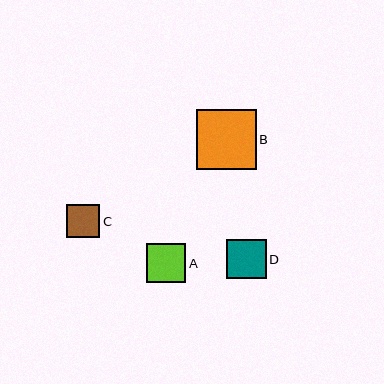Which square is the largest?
Square B is the largest with a size of approximately 60 pixels.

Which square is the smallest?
Square C is the smallest with a size of approximately 33 pixels.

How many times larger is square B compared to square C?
Square B is approximately 1.8 times the size of square C.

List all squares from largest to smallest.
From largest to smallest: B, D, A, C.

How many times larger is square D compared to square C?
Square D is approximately 1.2 times the size of square C.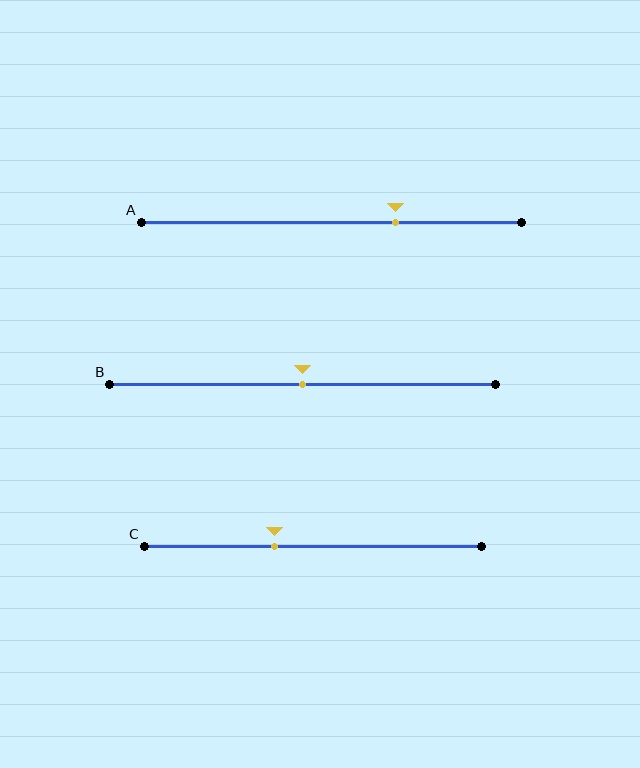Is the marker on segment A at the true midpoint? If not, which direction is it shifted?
No, the marker on segment A is shifted to the right by about 17% of the segment length.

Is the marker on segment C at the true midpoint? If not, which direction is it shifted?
No, the marker on segment C is shifted to the left by about 11% of the segment length.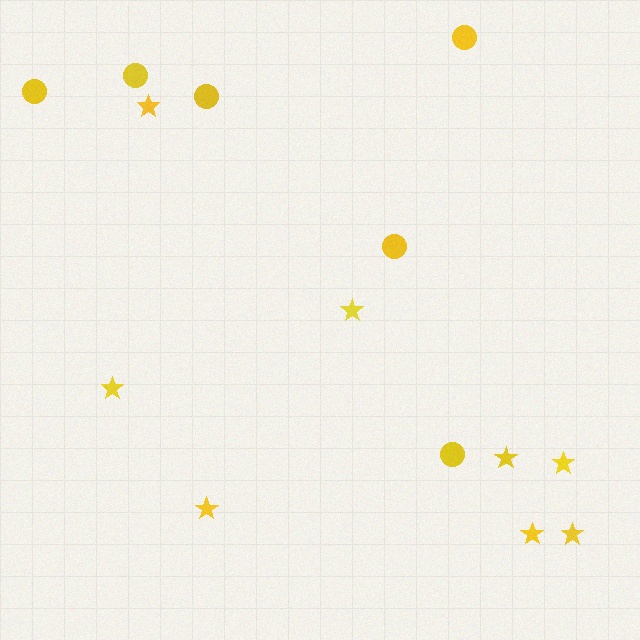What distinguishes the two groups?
There are 2 groups: one group of circles (6) and one group of stars (8).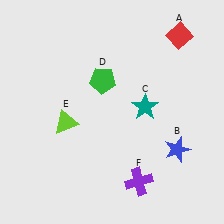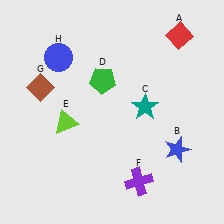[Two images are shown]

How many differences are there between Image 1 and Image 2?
There are 2 differences between the two images.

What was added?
A brown diamond (G), a blue circle (H) were added in Image 2.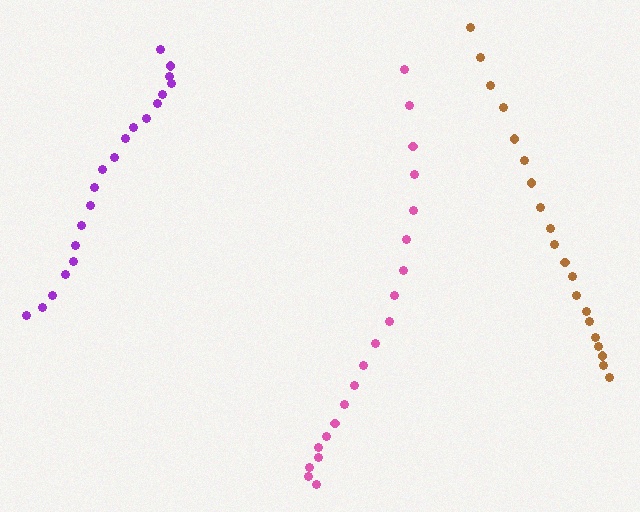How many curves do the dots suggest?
There are 3 distinct paths.